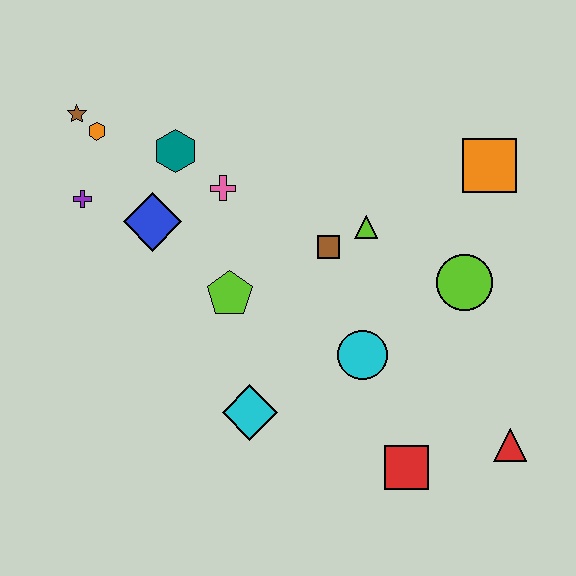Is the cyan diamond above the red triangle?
Yes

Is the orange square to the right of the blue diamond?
Yes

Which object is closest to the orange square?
The lime circle is closest to the orange square.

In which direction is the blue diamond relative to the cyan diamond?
The blue diamond is above the cyan diamond.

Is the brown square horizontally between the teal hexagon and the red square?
Yes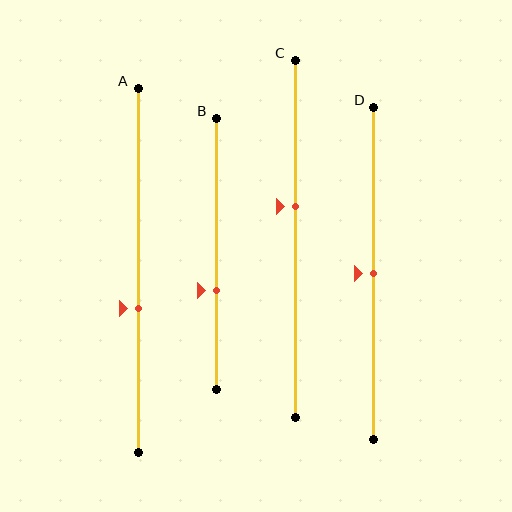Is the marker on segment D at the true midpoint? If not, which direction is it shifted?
Yes, the marker on segment D is at the true midpoint.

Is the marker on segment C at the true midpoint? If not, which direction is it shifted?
No, the marker on segment C is shifted upward by about 9% of the segment length.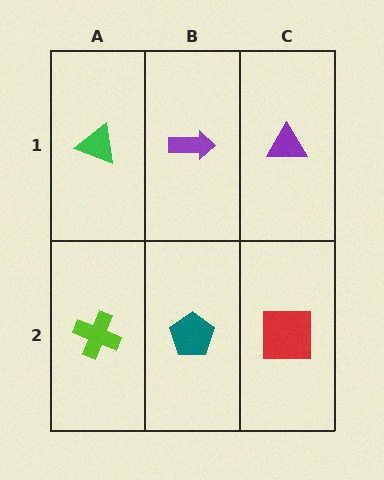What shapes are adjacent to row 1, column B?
A teal pentagon (row 2, column B), a green triangle (row 1, column A), a purple triangle (row 1, column C).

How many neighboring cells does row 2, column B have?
3.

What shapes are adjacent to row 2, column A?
A green triangle (row 1, column A), a teal pentagon (row 2, column B).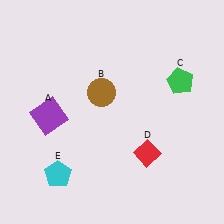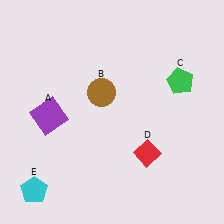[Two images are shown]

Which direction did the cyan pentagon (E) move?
The cyan pentagon (E) moved left.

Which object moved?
The cyan pentagon (E) moved left.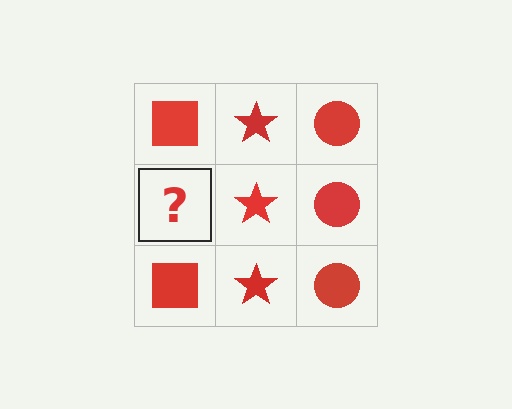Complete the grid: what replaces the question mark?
The question mark should be replaced with a red square.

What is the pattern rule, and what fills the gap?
The rule is that each column has a consistent shape. The gap should be filled with a red square.